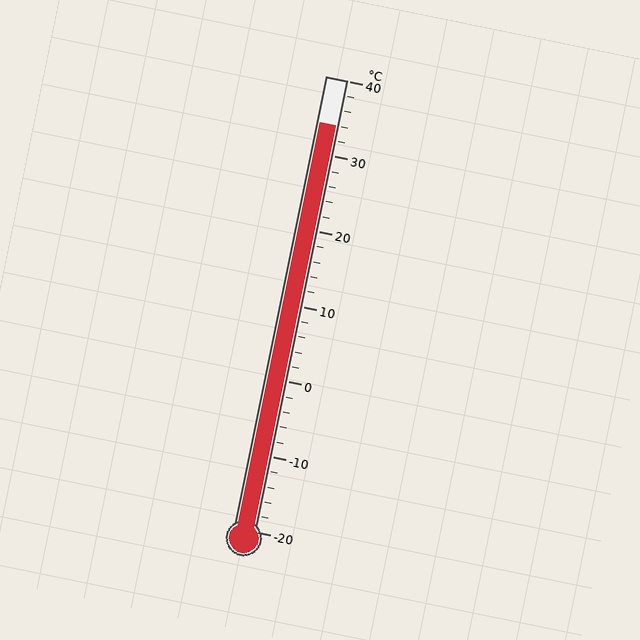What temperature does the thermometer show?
The thermometer shows approximately 34°C.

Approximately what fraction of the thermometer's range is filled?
The thermometer is filled to approximately 90% of its range.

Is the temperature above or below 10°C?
The temperature is above 10°C.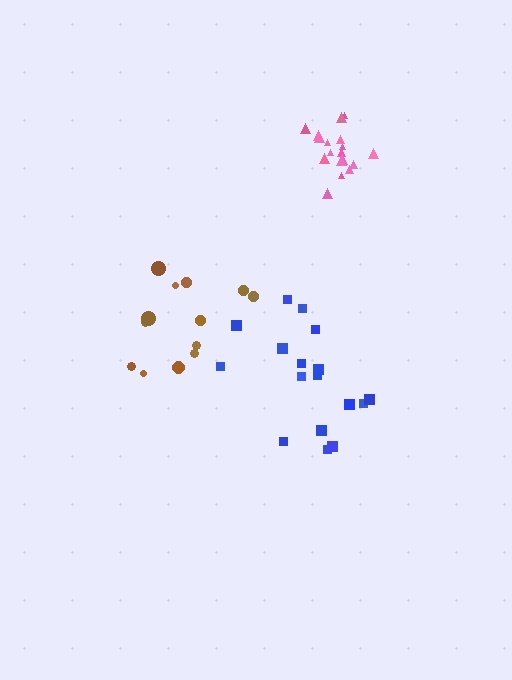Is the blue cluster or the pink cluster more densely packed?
Pink.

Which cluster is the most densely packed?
Pink.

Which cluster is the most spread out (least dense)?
Blue.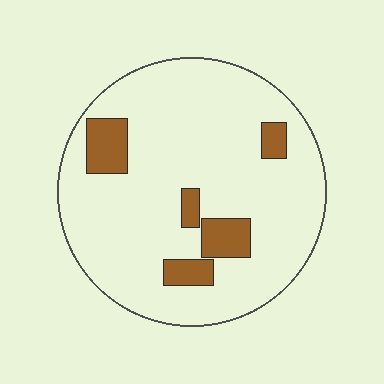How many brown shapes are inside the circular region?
5.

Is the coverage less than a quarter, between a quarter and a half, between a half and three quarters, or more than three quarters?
Less than a quarter.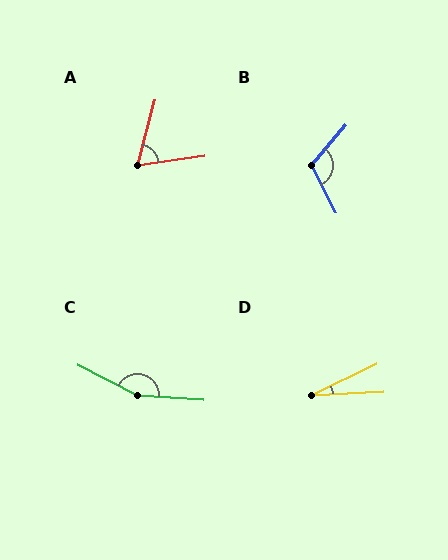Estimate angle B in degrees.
Approximately 113 degrees.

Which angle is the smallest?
D, at approximately 23 degrees.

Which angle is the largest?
C, at approximately 156 degrees.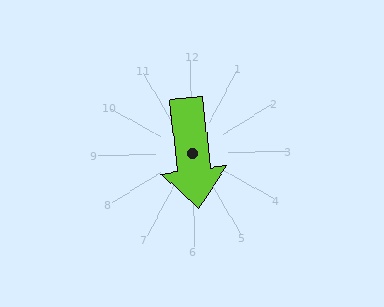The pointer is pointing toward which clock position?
Roughly 6 o'clock.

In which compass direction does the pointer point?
South.